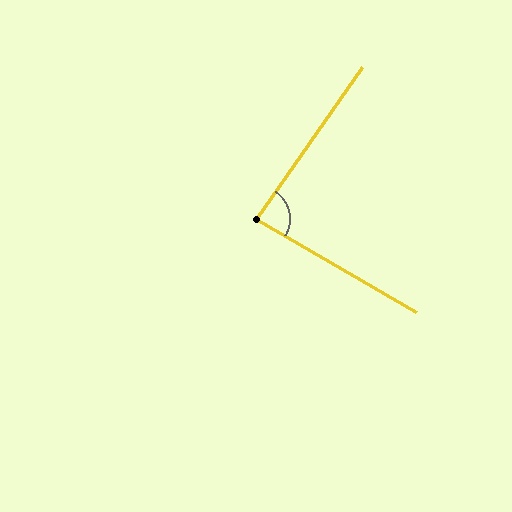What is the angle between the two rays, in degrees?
Approximately 86 degrees.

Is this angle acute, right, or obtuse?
It is approximately a right angle.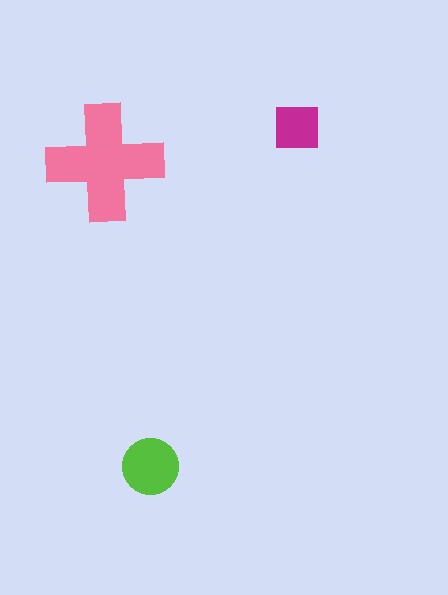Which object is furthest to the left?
The pink cross is leftmost.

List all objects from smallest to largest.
The magenta square, the lime circle, the pink cross.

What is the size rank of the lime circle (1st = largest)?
2nd.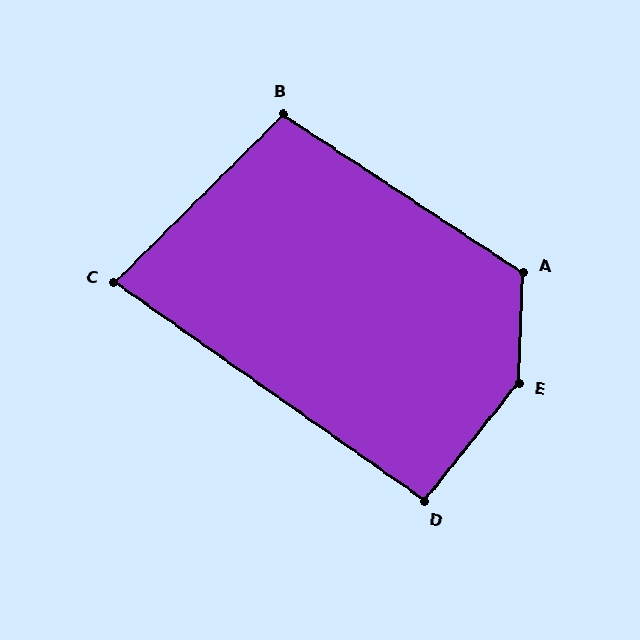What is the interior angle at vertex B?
Approximately 102 degrees (obtuse).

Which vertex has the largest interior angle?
E, at approximately 143 degrees.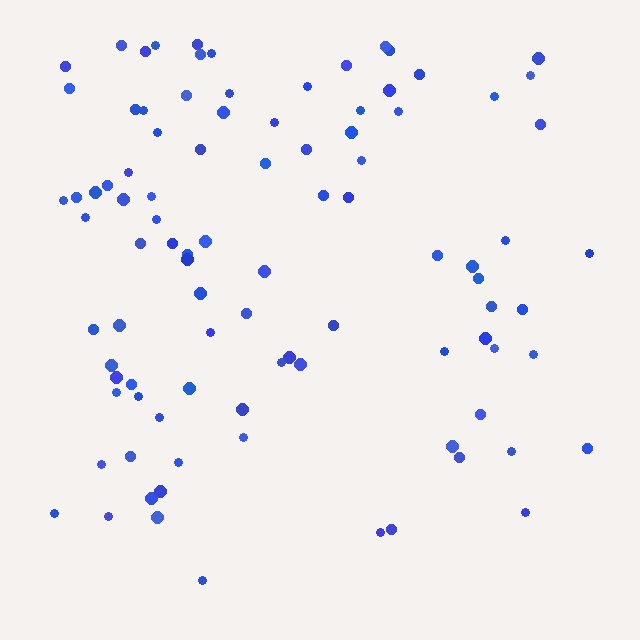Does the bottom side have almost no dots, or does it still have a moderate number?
Still a moderate number, just noticeably fewer than the top.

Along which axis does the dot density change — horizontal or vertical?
Vertical.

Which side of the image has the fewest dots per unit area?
The bottom.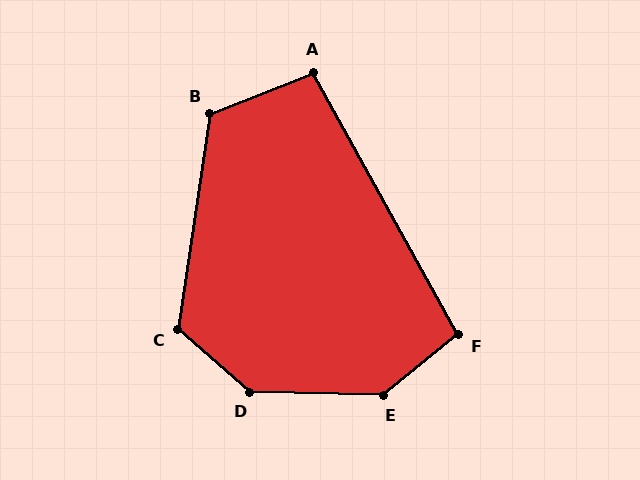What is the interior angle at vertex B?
Approximately 120 degrees (obtuse).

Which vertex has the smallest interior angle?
A, at approximately 97 degrees.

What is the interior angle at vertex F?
Approximately 100 degrees (obtuse).